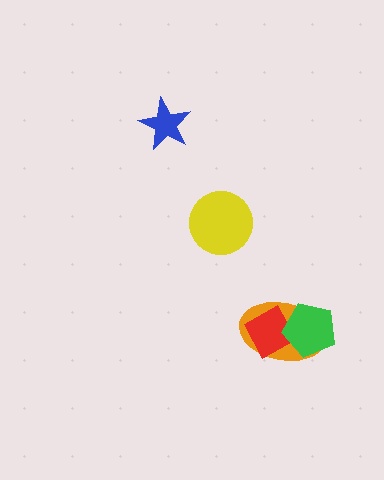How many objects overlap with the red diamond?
2 objects overlap with the red diamond.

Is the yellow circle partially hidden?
No, no other shape covers it.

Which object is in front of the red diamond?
The green pentagon is in front of the red diamond.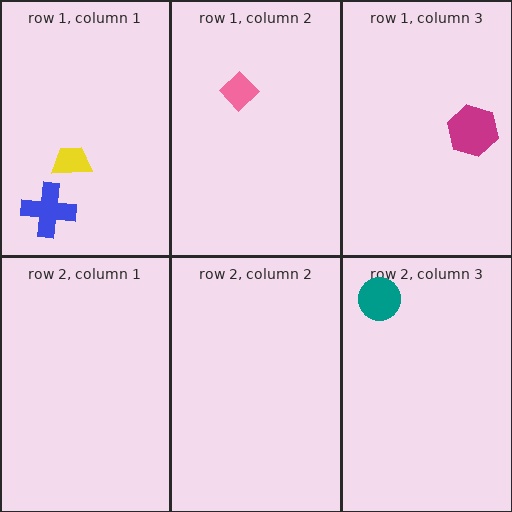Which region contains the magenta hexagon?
The row 1, column 3 region.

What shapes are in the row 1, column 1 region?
The blue cross, the yellow trapezoid.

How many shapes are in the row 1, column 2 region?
1.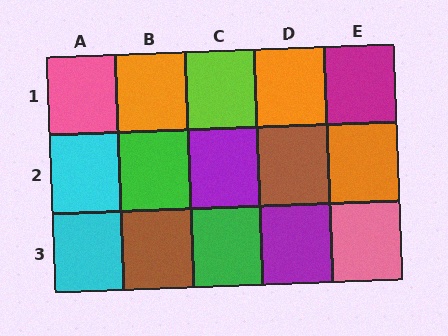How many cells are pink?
2 cells are pink.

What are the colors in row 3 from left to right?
Cyan, brown, green, purple, pink.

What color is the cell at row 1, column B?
Orange.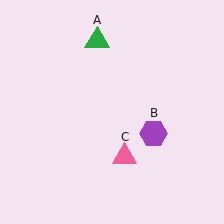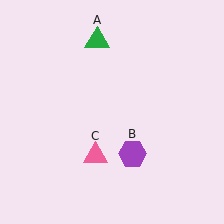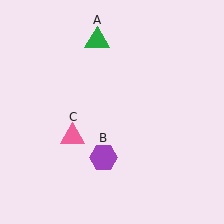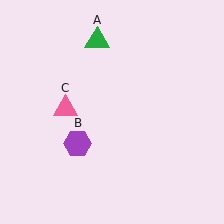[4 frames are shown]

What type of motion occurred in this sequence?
The purple hexagon (object B), pink triangle (object C) rotated clockwise around the center of the scene.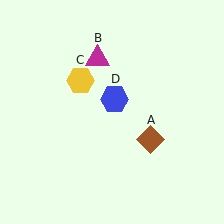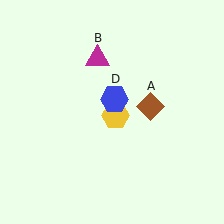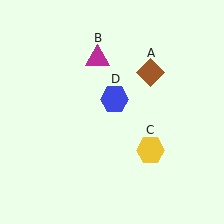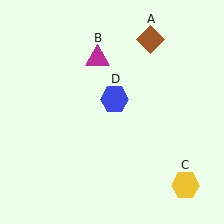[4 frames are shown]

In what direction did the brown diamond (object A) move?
The brown diamond (object A) moved up.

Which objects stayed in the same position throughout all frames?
Magenta triangle (object B) and blue hexagon (object D) remained stationary.